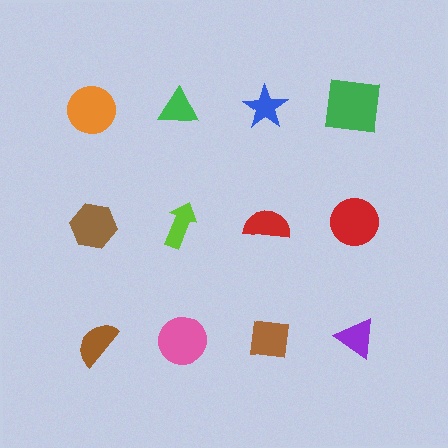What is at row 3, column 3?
A brown square.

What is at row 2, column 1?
A brown hexagon.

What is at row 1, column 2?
A green triangle.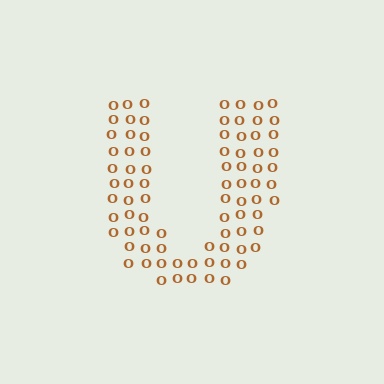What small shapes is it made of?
It is made of small letter O's.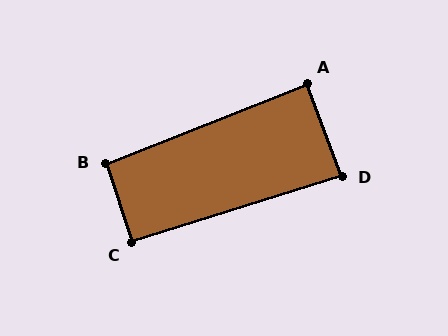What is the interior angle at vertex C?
Approximately 91 degrees (approximately right).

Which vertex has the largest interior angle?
B, at approximately 93 degrees.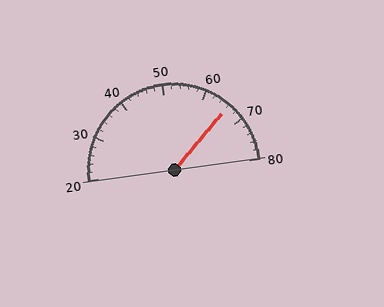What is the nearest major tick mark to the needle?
The nearest major tick mark is 70.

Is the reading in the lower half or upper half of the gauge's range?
The reading is in the upper half of the range (20 to 80).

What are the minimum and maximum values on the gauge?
The gauge ranges from 20 to 80.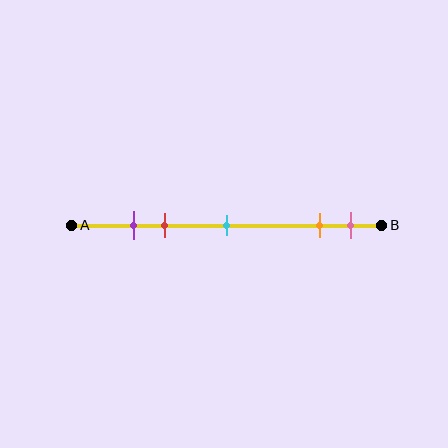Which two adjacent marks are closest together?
The purple and red marks are the closest adjacent pair.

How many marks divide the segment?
There are 5 marks dividing the segment.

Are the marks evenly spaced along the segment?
No, the marks are not evenly spaced.